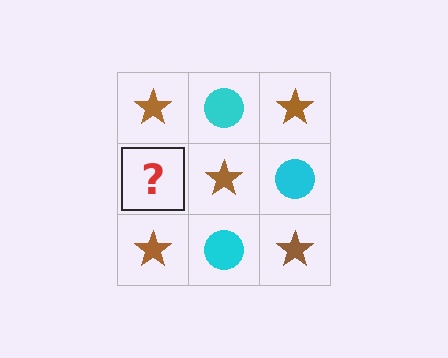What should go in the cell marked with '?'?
The missing cell should contain a cyan circle.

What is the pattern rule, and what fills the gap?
The rule is that it alternates brown star and cyan circle in a checkerboard pattern. The gap should be filled with a cyan circle.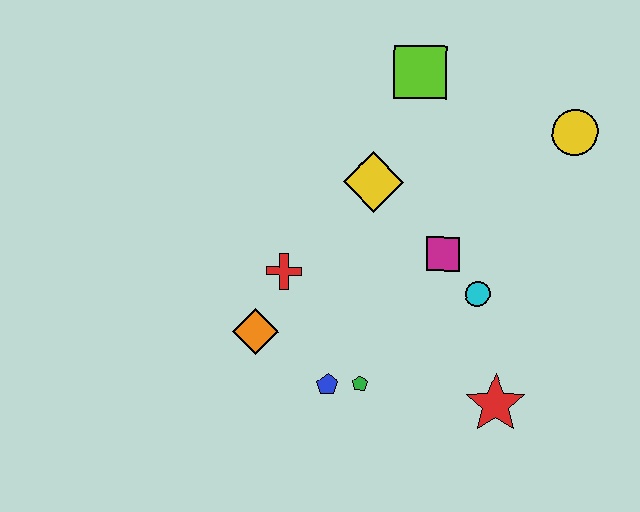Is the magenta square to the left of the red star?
Yes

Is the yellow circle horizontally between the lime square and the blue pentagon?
No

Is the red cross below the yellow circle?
Yes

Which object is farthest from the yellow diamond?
The red star is farthest from the yellow diamond.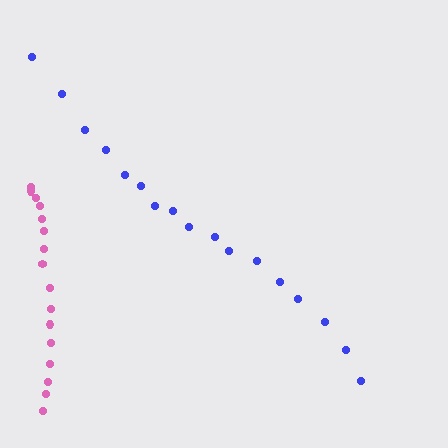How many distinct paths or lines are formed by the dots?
There are 2 distinct paths.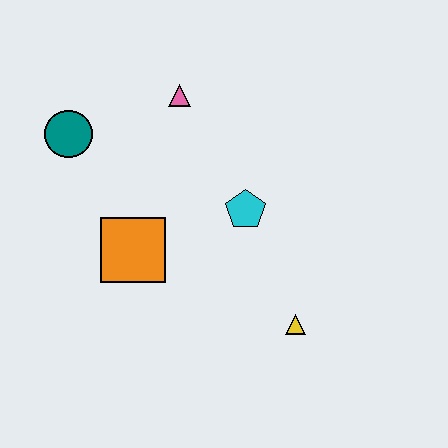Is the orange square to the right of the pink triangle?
No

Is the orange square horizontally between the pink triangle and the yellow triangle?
No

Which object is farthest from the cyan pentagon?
The teal circle is farthest from the cyan pentagon.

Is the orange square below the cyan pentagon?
Yes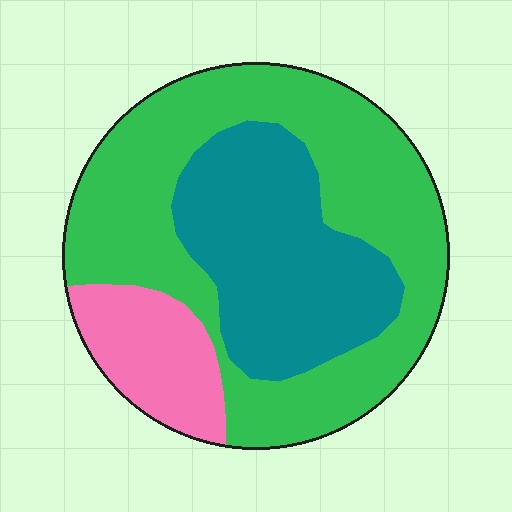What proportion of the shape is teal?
Teal covers about 30% of the shape.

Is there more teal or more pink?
Teal.